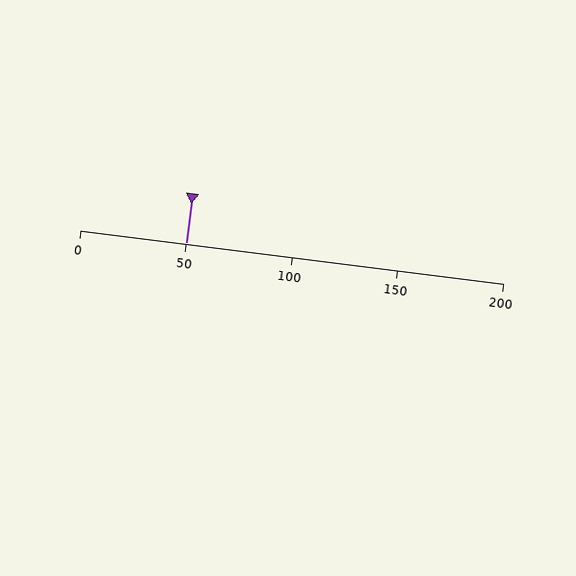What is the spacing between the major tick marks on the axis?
The major ticks are spaced 50 apart.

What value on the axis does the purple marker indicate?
The marker indicates approximately 50.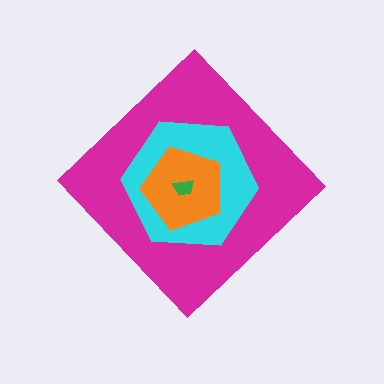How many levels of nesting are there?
4.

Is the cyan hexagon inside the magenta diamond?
Yes.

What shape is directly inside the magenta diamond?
The cyan hexagon.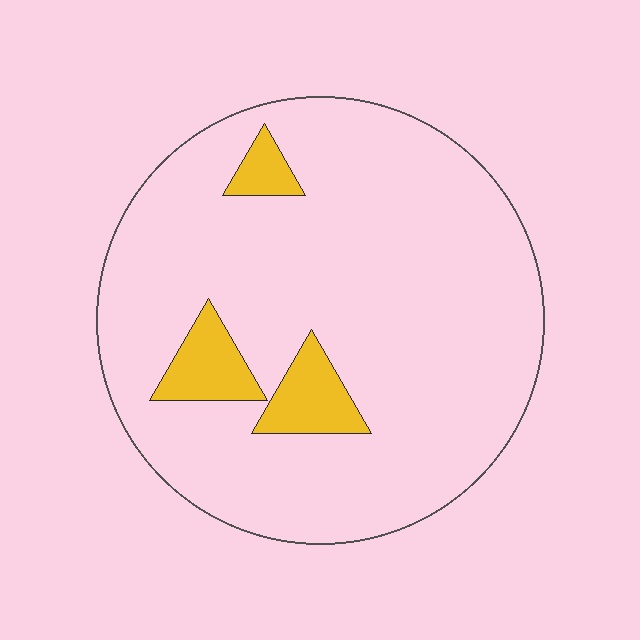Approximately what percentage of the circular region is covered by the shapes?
Approximately 10%.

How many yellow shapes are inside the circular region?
3.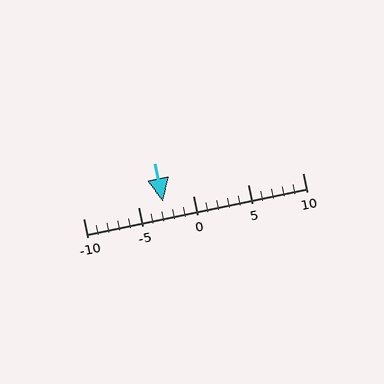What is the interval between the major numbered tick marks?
The major tick marks are spaced 5 units apart.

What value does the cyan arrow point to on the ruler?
The cyan arrow points to approximately -3.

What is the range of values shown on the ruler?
The ruler shows values from -10 to 10.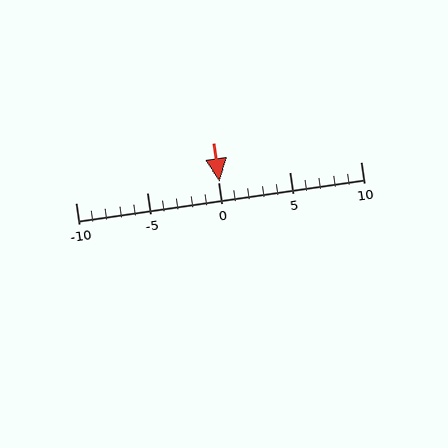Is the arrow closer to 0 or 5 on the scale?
The arrow is closer to 0.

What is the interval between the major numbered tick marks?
The major tick marks are spaced 5 units apart.